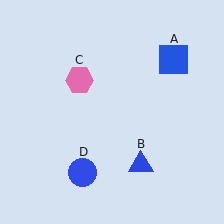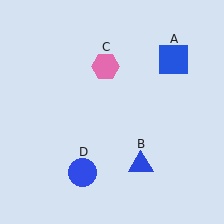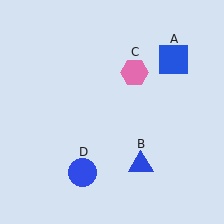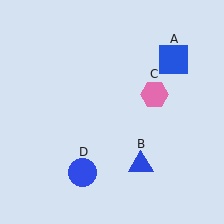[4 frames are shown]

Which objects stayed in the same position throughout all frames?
Blue square (object A) and blue triangle (object B) and blue circle (object D) remained stationary.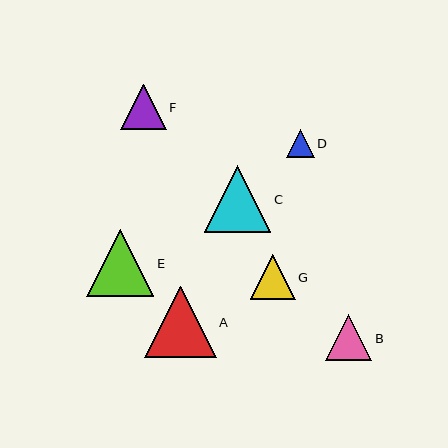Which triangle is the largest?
Triangle A is the largest with a size of approximately 71 pixels.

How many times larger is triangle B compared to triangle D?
Triangle B is approximately 1.6 times the size of triangle D.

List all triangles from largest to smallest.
From largest to smallest: A, E, C, B, F, G, D.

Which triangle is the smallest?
Triangle D is the smallest with a size of approximately 28 pixels.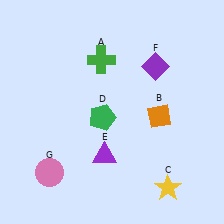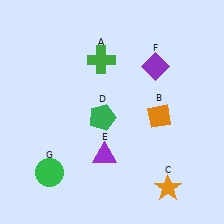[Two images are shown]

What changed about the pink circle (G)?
In Image 1, G is pink. In Image 2, it changed to green.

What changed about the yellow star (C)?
In Image 1, C is yellow. In Image 2, it changed to orange.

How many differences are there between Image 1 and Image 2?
There are 2 differences between the two images.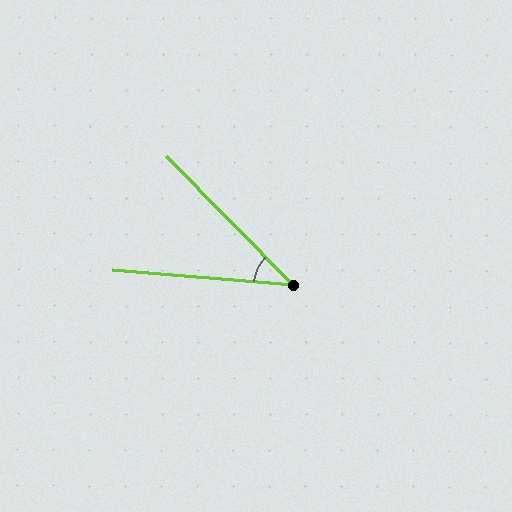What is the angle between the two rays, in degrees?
Approximately 41 degrees.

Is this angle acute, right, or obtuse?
It is acute.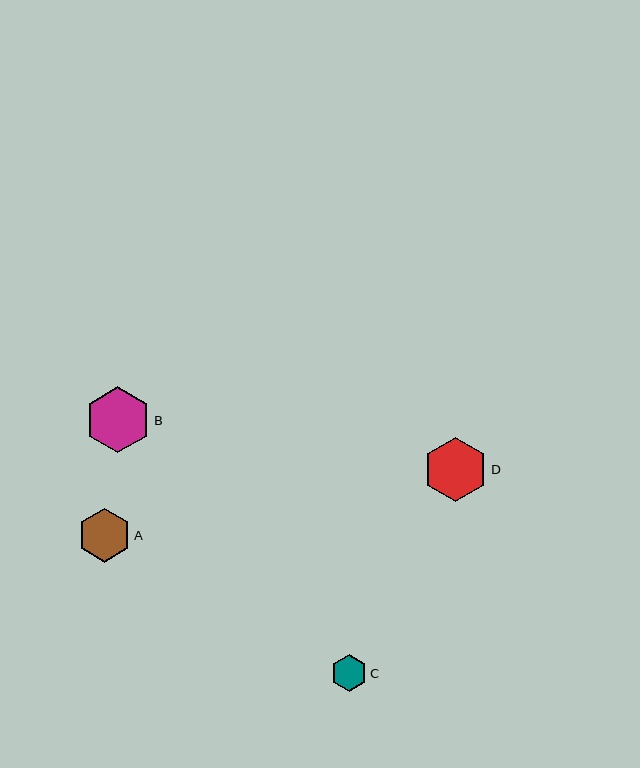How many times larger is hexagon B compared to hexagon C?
Hexagon B is approximately 1.8 times the size of hexagon C.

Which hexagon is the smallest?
Hexagon C is the smallest with a size of approximately 37 pixels.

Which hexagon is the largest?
Hexagon B is the largest with a size of approximately 66 pixels.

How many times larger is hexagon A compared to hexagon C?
Hexagon A is approximately 1.4 times the size of hexagon C.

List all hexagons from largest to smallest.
From largest to smallest: B, D, A, C.